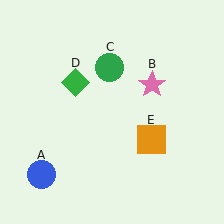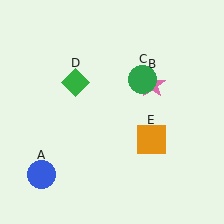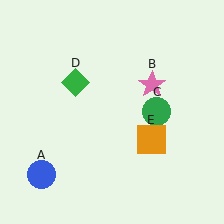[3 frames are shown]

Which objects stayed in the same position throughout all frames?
Blue circle (object A) and pink star (object B) and green diamond (object D) and orange square (object E) remained stationary.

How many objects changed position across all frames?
1 object changed position: green circle (object C).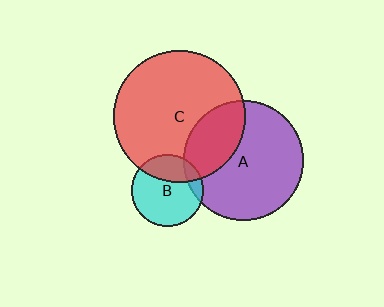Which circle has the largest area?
Circle C (red).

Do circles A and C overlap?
Yes.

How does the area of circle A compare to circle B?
Approximately 2.8 times.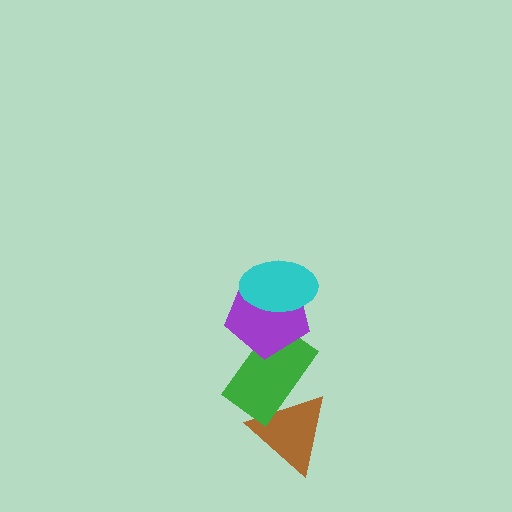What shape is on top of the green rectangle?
The purple pentagon is on top of the green rectangle.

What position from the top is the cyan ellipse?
The cyan ellipse is 1st from the top.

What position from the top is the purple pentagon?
The purple pentagon is 2nd from the top.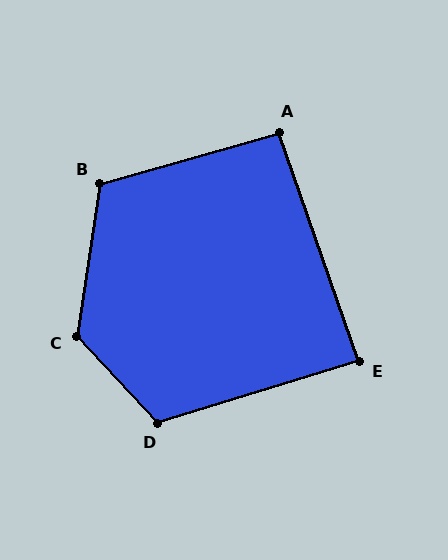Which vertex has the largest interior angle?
C, at approximately 129 degrees.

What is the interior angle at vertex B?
Approximately 114 degrees (obtuse).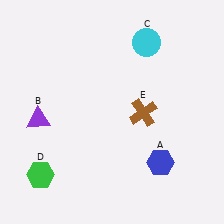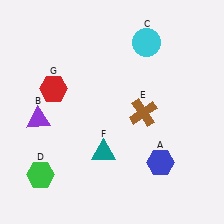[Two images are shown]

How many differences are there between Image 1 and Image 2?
There are 2 differences between the two images.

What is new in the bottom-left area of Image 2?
A teal triangle (F) was added in the bottom-left area of Image 2.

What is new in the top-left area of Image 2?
A red hexagon (G) was added in the top-left area of Image 2.